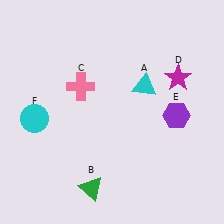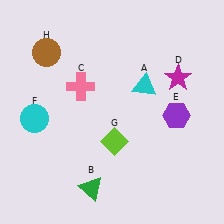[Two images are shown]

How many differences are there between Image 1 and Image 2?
There are 2 differences between the two images.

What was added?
A lime diamond (G), a brown circle (H) were added in Image 2.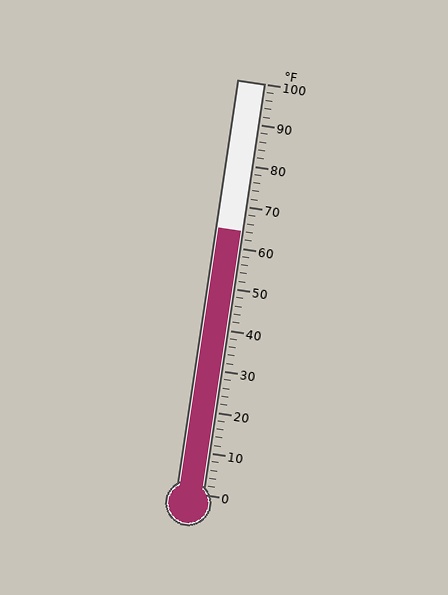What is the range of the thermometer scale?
The thermometer scale ranges from 0°F to 100°F.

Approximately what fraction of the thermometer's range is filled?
The thermometer is filled to approximately 65% of its range.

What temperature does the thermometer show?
The thermometer shows approximately 64°F.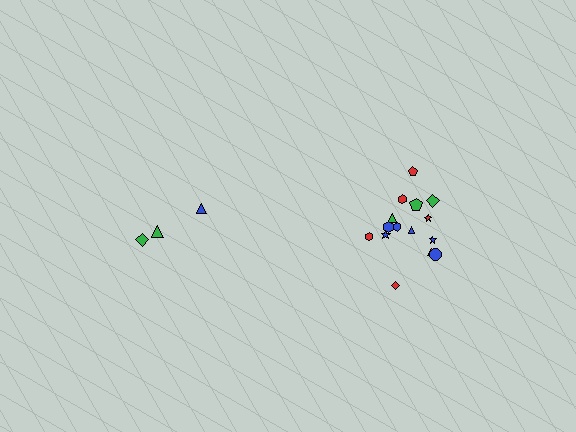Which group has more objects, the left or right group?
The right group.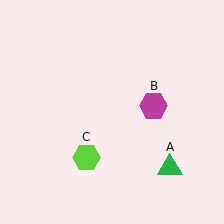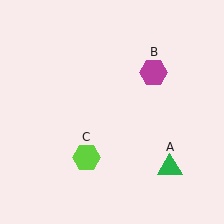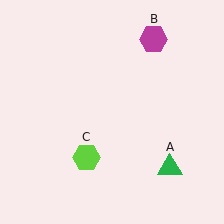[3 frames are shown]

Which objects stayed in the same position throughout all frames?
Green triangle (object A) and lime hexagon (object C) remained stationary.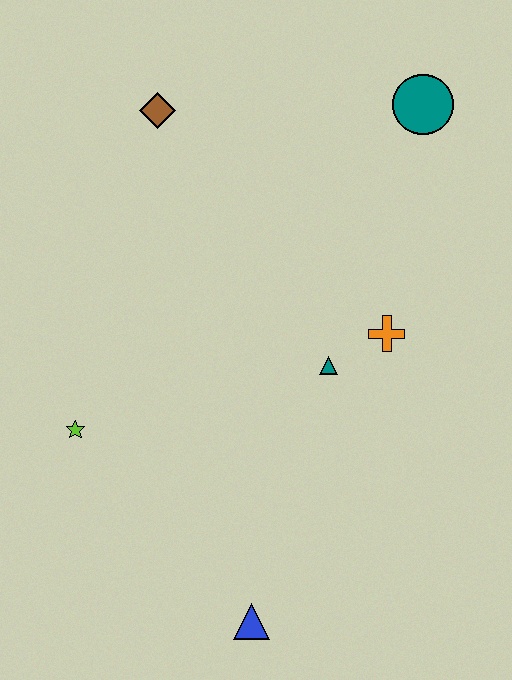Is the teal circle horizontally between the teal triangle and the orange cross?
No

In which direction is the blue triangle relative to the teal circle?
The blue triangle is below the teal circle.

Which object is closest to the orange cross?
The teal triangle is closest to the orange cross.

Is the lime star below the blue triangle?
No